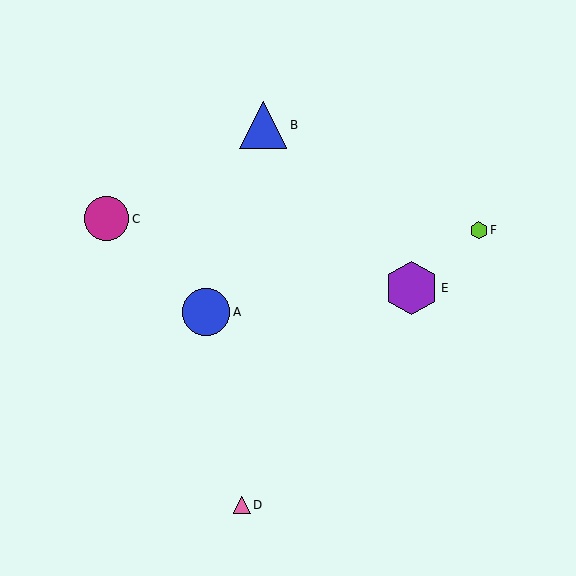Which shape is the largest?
The purple hexagon (labeled E) is the largest.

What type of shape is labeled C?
Shape C is a magenta circle.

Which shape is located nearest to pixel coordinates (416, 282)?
The purple hexagon (labeled E) at (411, 288) is nearest to that location.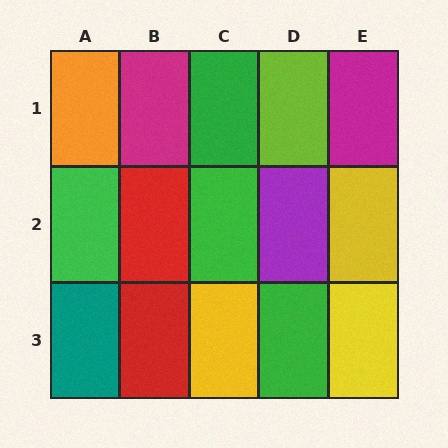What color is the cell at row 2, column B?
Red.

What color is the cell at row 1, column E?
Magenta.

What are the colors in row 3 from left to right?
Teal, red, yellow, green, yellow.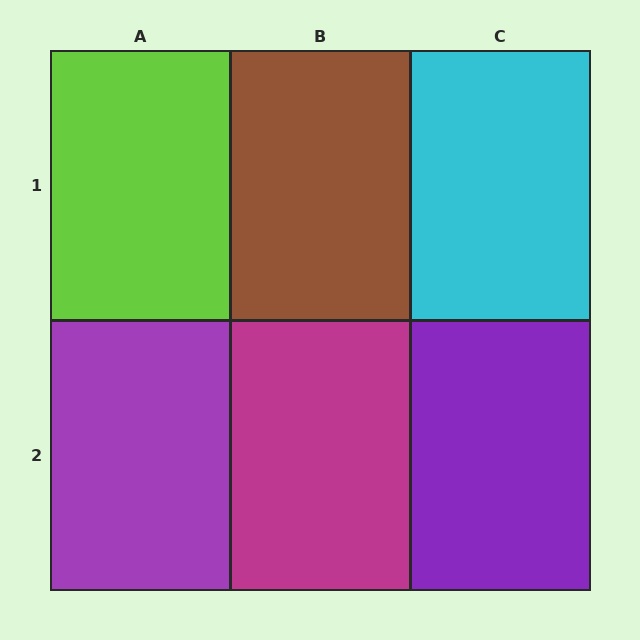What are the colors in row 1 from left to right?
Lime, brown, cyan.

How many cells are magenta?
1 cell is magenta.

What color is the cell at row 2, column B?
Magenta.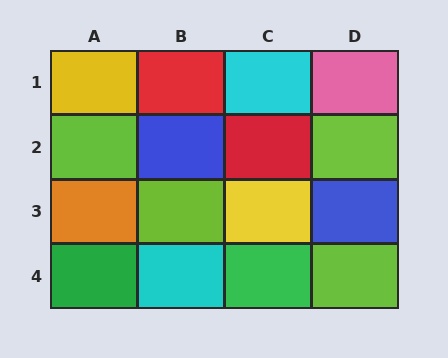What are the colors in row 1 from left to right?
Yellow, red, cyan, pink.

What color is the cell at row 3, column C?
Yellow.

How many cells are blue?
2 cells are blue.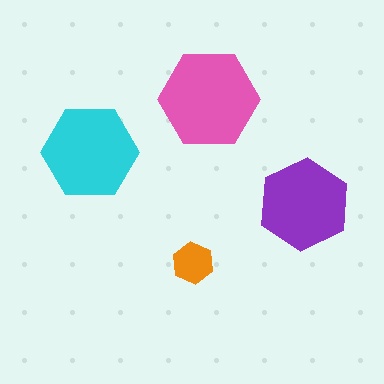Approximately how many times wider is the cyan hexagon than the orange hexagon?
About 2.5 times wider.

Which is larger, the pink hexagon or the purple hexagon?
The pink one.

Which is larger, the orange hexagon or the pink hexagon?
The pink one.